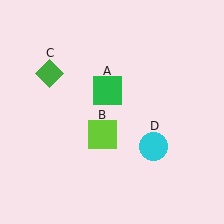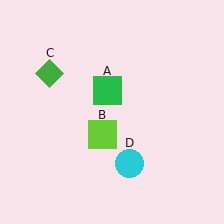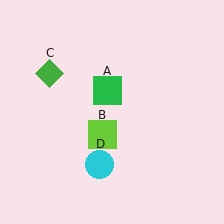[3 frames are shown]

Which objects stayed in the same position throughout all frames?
Green square (object A) and lime square (object B) and green diamond (object C) remained stationary.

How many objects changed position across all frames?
1 object changed position: cyan circle (object D).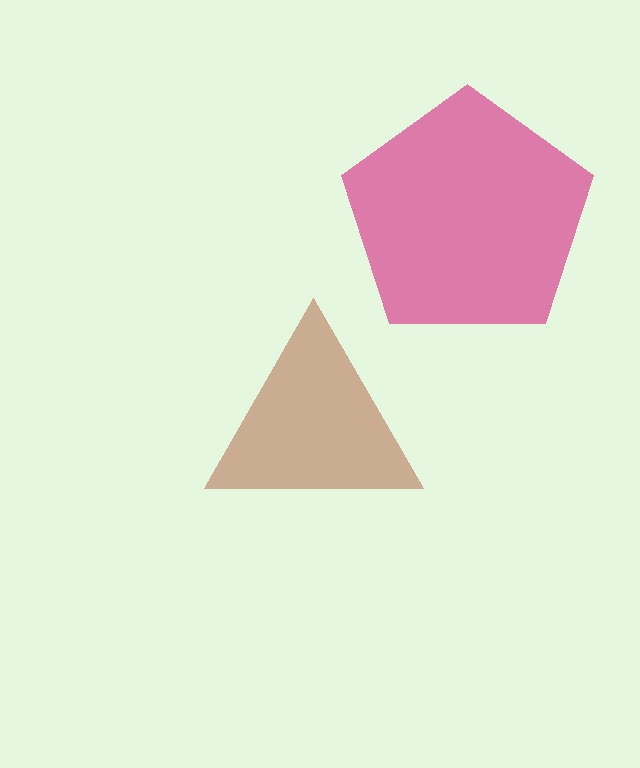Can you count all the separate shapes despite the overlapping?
Yes, there are 2 separate shapes.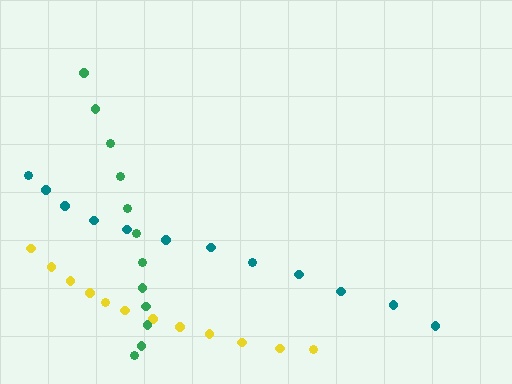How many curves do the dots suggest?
There are 3 distinct paths.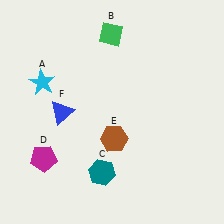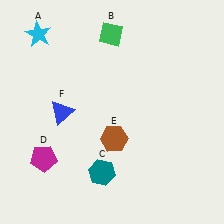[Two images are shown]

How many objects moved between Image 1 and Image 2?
1 object moved between the two images.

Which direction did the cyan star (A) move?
The cyan star (A) moved up.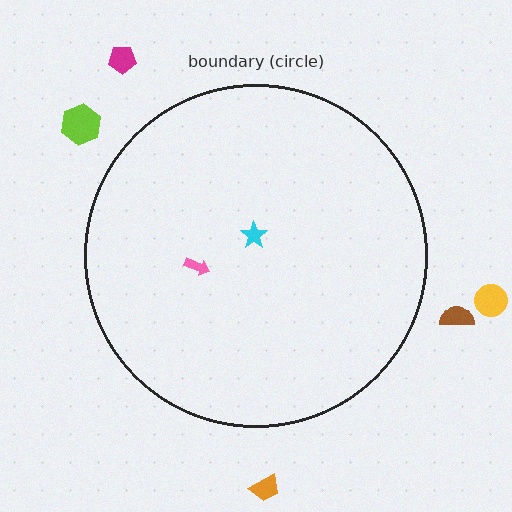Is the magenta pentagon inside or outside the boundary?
Outside.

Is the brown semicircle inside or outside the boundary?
Outside.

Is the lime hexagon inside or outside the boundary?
Outside.